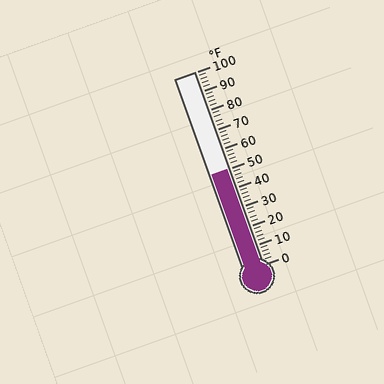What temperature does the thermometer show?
The thermometer shows approximately 50°F.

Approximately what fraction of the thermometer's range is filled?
The thermometer is filled to approximately 50% of its range.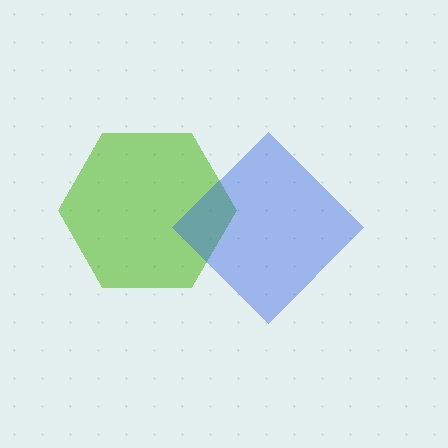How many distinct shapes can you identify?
There are 2 distinct shapes: a lime hexagon, a blue diamond.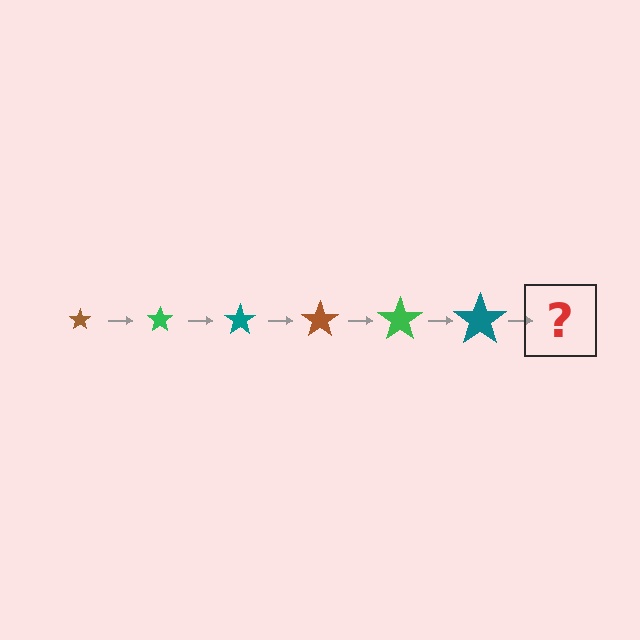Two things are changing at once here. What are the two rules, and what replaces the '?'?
The two rules are that the star grows larger each step and the color cycles through brown, green, and teal. The '?' should be a brown star, larger than the previous one.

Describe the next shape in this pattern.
It should be a brown star, larger than the previous one.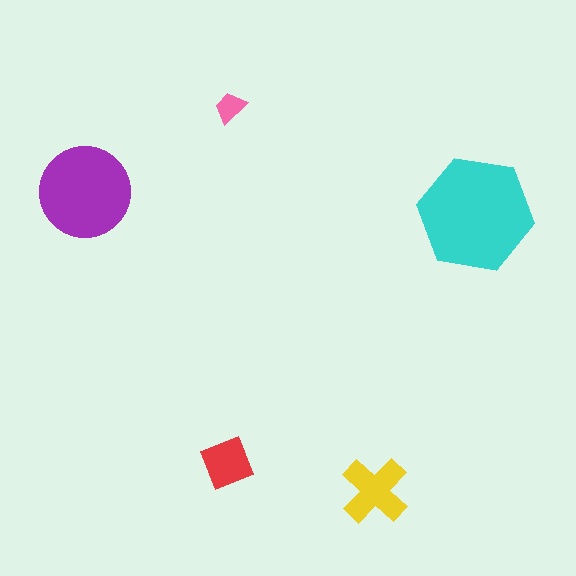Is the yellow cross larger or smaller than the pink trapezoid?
Larger.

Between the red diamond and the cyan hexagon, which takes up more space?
The cyan hexagon.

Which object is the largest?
The cyan hexagon.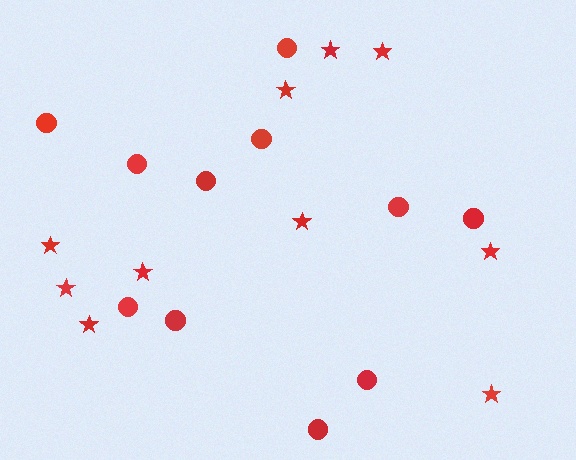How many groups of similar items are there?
There are 2 groups: one group of stars (10) and one group of circles (11).